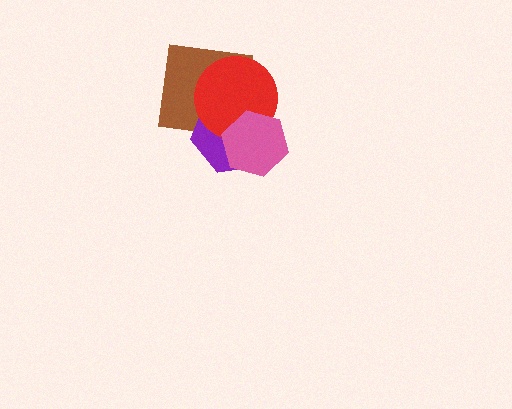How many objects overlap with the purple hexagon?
3 objects overlap with the purple hexagon.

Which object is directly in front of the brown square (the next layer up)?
The purple hexagon is directly in front of the brown square.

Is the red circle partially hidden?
Yes, it is partially covered by another shape.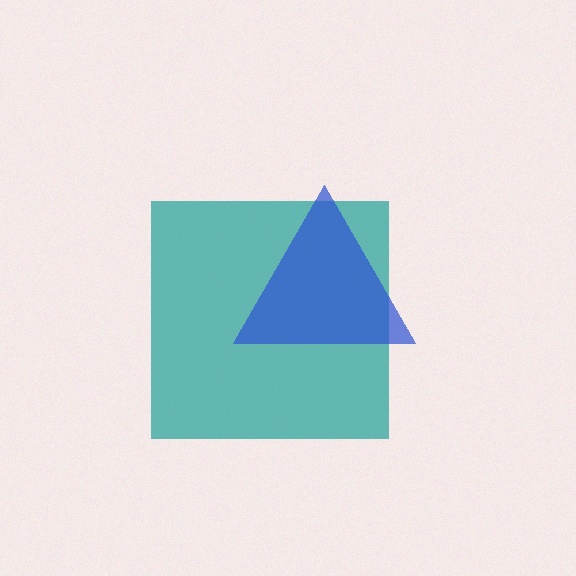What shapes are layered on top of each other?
The layered shapes are: a teal square, a blue triangle.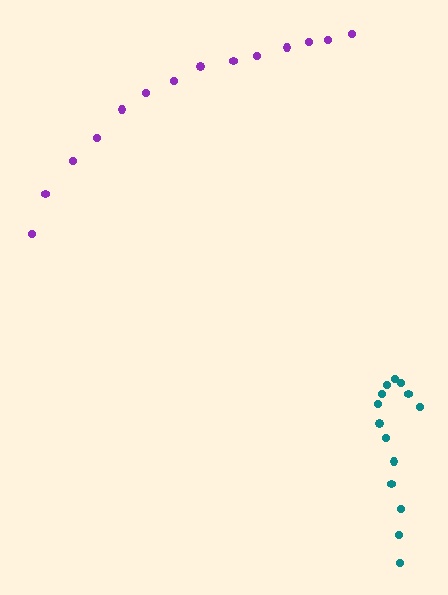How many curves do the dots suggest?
There are 2 distinct paths.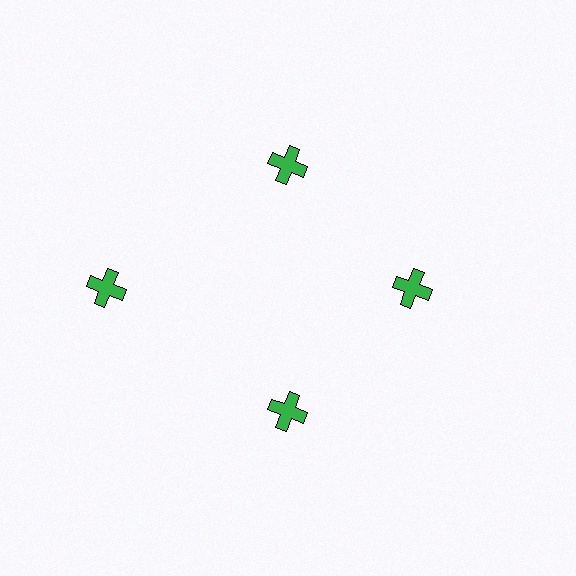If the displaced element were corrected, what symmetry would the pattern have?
It would have 4-fold rotational symmetry — the pattern would map onto itself every 90 degrees.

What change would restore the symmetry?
The symmetry would be restored by moving it inward, back onto the ring so that all 4 crosses sit at equal angles and equal distance from the center.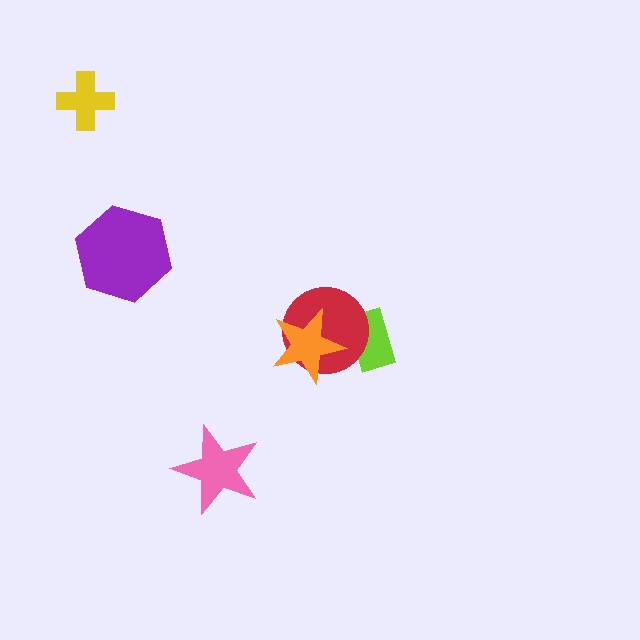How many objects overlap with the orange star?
1 object overlaps with the orange star.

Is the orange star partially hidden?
No, no other shape covers it.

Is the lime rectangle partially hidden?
Yes, it is partially covered by another shape.